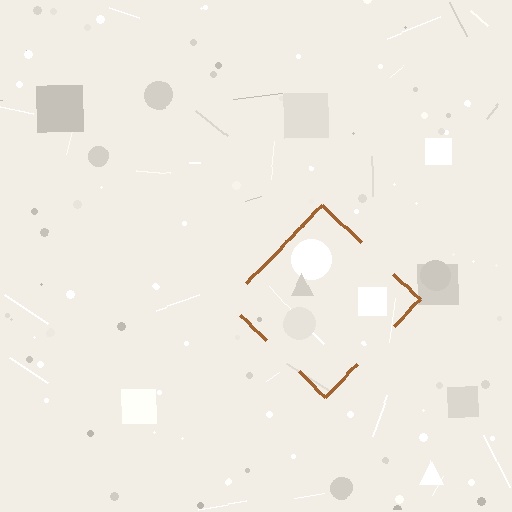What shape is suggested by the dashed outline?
The dashed outline suggests a diamond.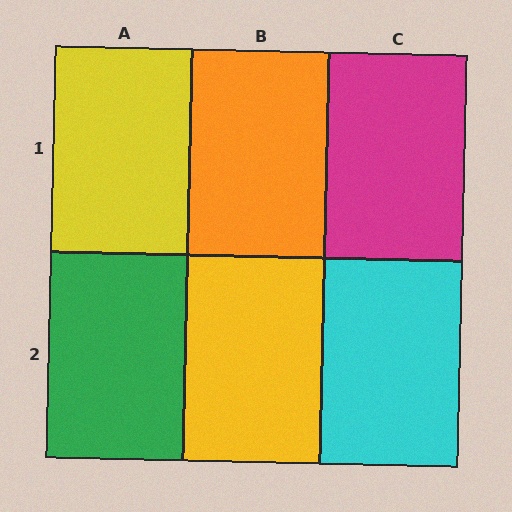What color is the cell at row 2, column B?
Yellow.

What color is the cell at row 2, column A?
Green.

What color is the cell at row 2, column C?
Cyan.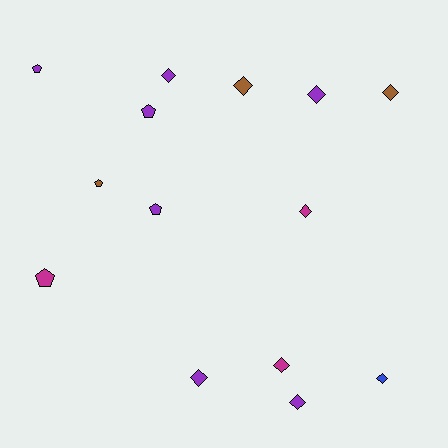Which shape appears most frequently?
Diamond, with 9 objects.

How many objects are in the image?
There are 14 objects.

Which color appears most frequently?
Purple, with 7 objects.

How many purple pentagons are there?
There are 3 purple pentagons.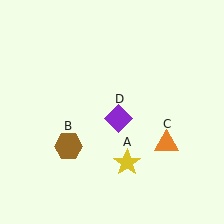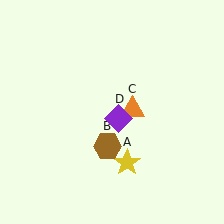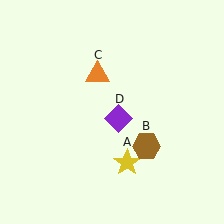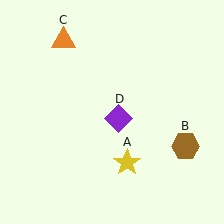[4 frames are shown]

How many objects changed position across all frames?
2 objects changed position: brown hexagon (object B), orange triangle (object C).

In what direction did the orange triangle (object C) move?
The orange triangle (object C) moved up and to the left.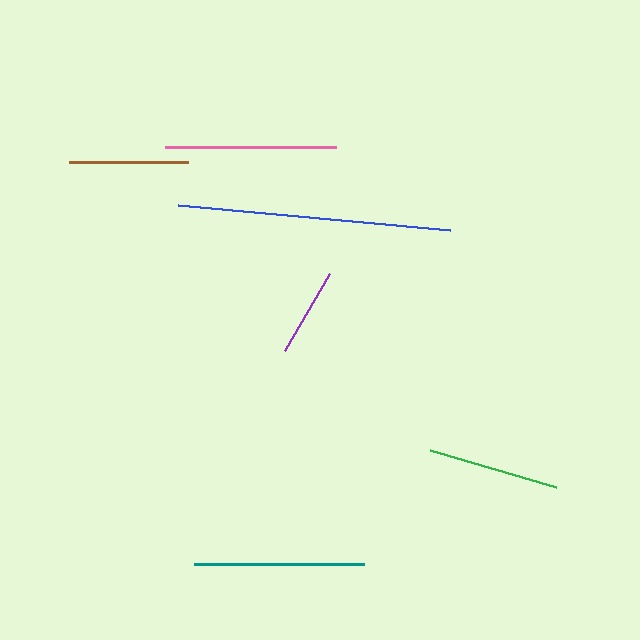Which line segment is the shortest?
The purple line is the shortest at approximately 89 pixels.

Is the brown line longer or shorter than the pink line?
The pink line is longer than the brown line.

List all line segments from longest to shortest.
From longest to shortest: blue, pink, teal, green, brown, purple.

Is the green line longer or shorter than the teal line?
The teal line is longer than the green line.